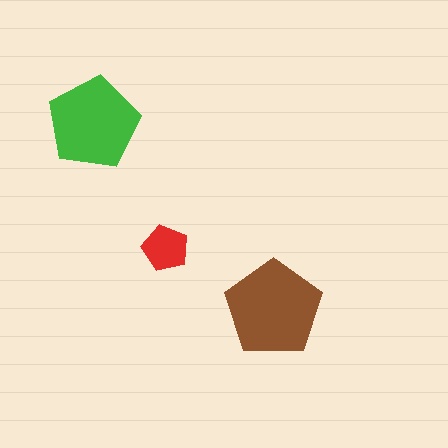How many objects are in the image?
There are 3 objects in the image.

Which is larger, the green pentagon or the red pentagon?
The green one.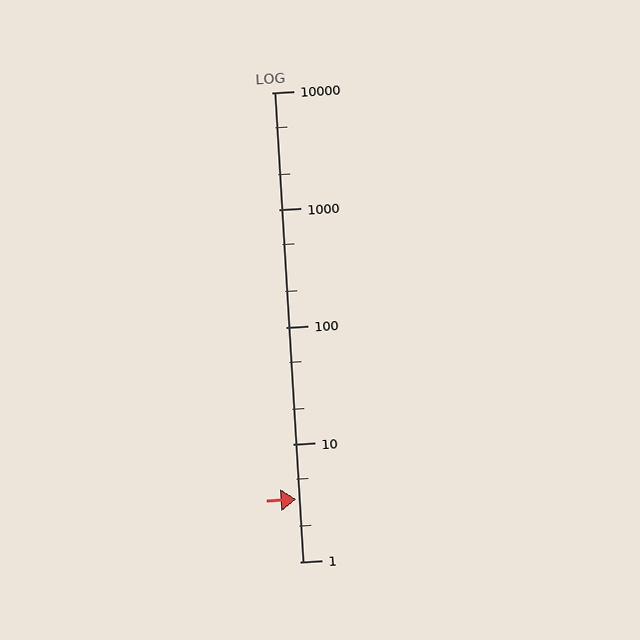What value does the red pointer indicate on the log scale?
The pointer indicates approximately 3.4.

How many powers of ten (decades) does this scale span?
The scale spans 4 decades, from 1 to 10000.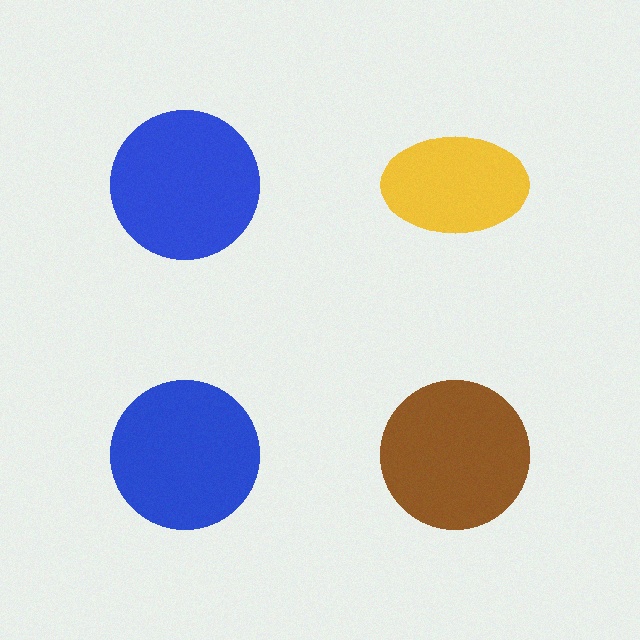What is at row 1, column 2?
A yellow ellipse.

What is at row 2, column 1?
A blue circle.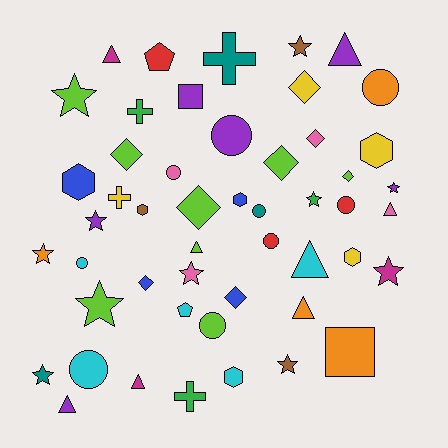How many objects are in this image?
There are 50 objects.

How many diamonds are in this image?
There are 8 diamonds.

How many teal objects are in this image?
There are 3 teal objects.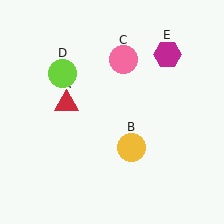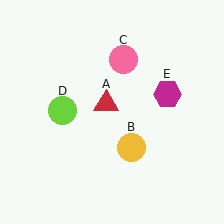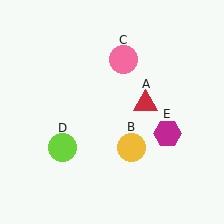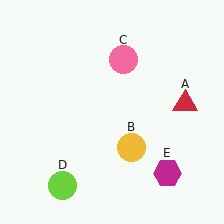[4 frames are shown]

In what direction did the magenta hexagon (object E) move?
The magenta hexagon (object E) moved down.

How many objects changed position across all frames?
3 objects changed position: red triangle (object A), lime circle (object D), magenta hexagon (object E).